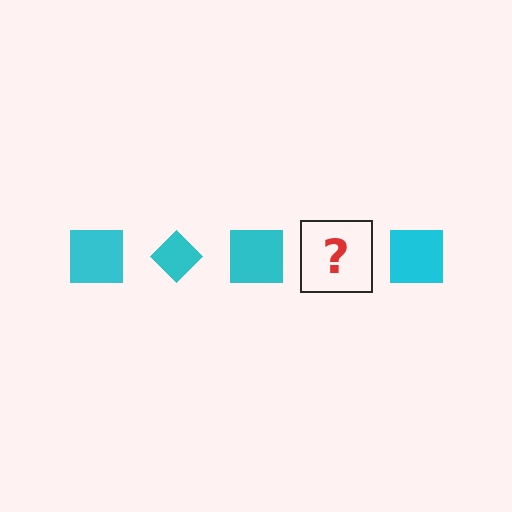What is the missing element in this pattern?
The missing element is a cyan diamond.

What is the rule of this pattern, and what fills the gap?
The rule is that the pattern cycles through square, diamond shapes in cyan. The gap should be filled with a cyan diamond.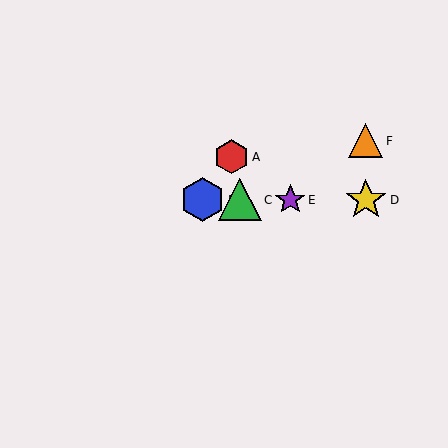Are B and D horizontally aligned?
Yes, both are at y≈200.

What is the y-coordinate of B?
Object B is at y≈200.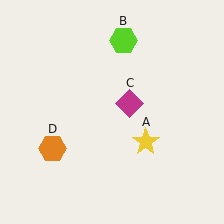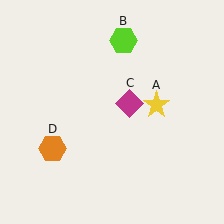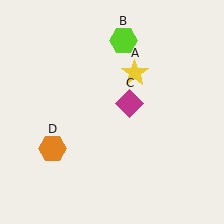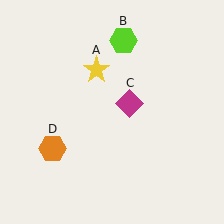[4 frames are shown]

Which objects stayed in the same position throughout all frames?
Lime hexagon (object B) and magenta diamond (object C) and orange hexagon (object D) remained stationary.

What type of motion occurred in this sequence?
The yellow star (object A) rotated counterclockwise around the center of the scene.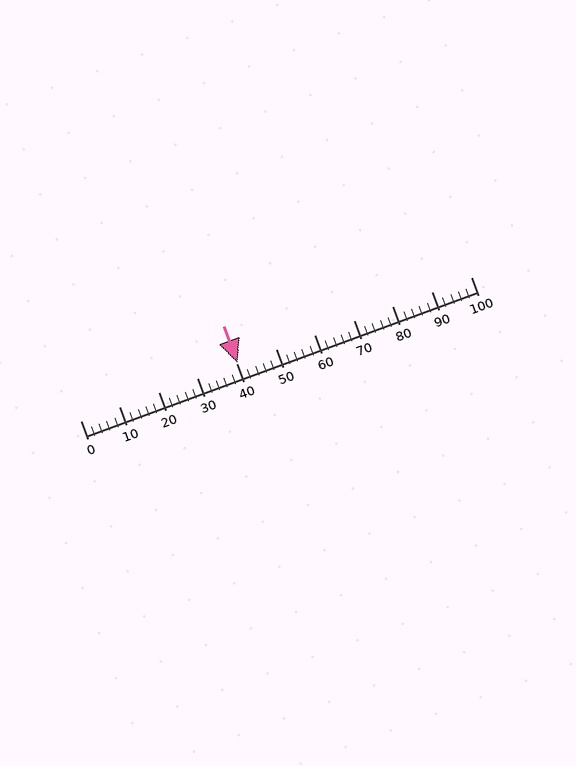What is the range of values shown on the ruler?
The ruler shows values from 0 to 100.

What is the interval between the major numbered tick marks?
The major tick marks are spaced 10 units apart.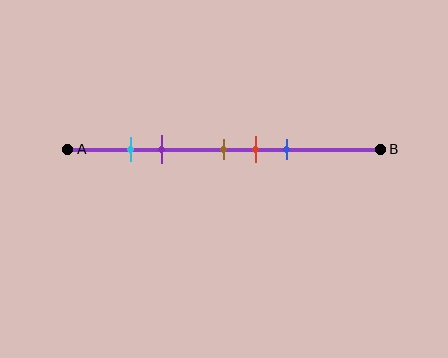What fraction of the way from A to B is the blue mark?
The blue mark is approximately 70% (0.7) of the way from A to B.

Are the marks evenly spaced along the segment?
No, the marks are not evenly spaced.